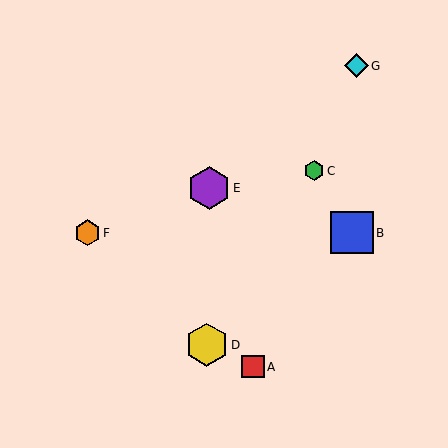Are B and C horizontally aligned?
No, B is at y≈233 and C is at y≈171.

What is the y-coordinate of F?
Object F is at y≈233.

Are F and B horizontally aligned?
Yes, both are at y≈233.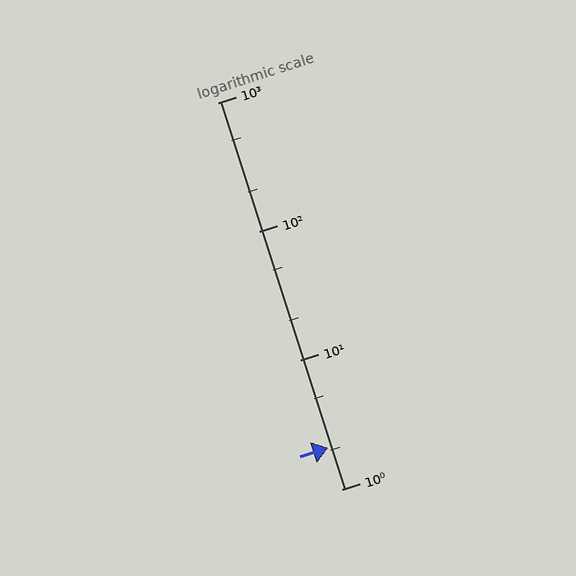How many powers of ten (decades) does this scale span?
The scale spans 3 decades, from 1 to 1000.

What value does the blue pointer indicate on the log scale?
The pointer indicates approximately 2.1.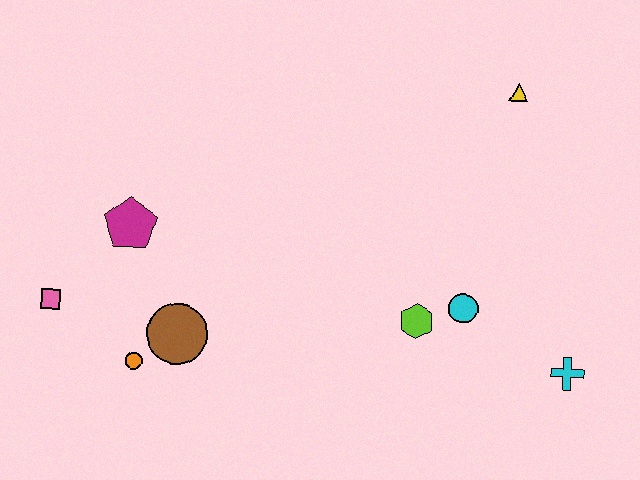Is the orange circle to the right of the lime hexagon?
No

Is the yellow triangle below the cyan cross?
No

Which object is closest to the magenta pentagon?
The pink square is closest to the magenta pentagon.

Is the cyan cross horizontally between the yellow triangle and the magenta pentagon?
No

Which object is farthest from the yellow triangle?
The pink square is farthest from the yellow triangle.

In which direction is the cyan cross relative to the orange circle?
The cyan cross is to the right of the orange circle.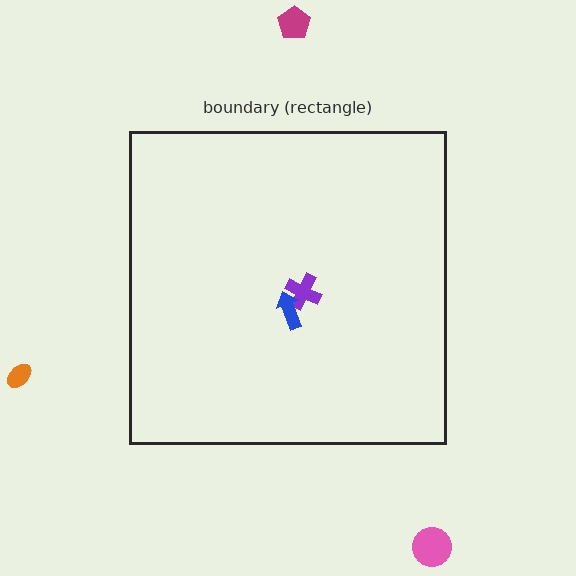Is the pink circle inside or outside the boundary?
Outside.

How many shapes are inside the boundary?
2 inside, 3 outside.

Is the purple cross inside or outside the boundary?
Inside.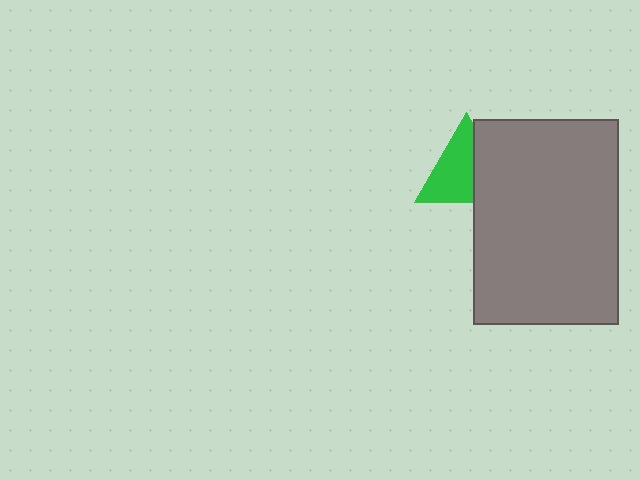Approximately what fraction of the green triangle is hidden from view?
Roughly 37% of the green triangle is hidden behind the gray rectangle.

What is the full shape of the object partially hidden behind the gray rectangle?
The partially hidden object is a green triangle.